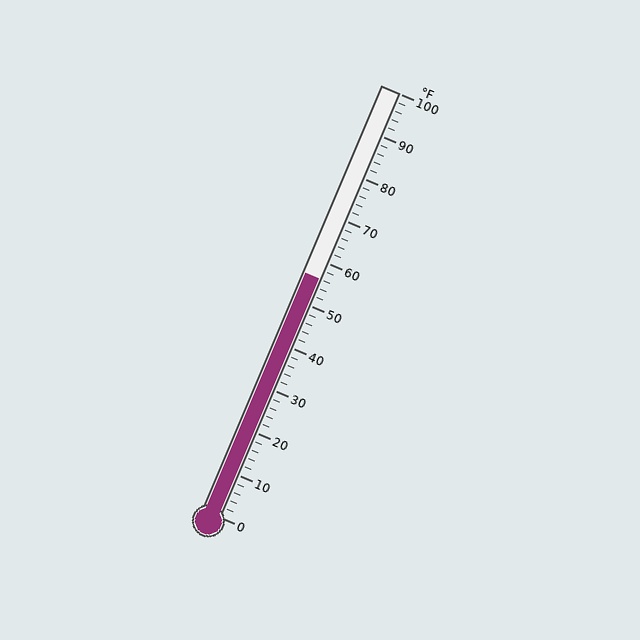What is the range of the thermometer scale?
The thermometer scale ranges from 0°F to 100°F.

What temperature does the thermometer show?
The thermometer shows approximately 56°F.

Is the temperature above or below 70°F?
The temperature is below 70°F.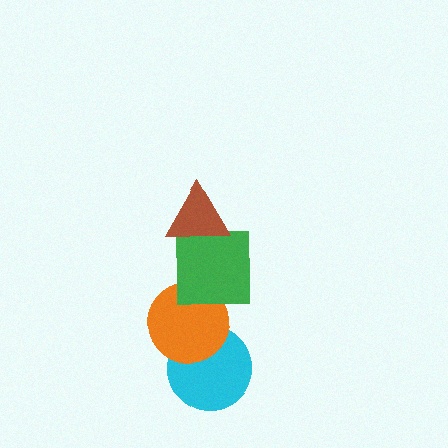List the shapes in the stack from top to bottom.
From top to bottom: the brown triangle, the green square, the orange circle, the cyan circle.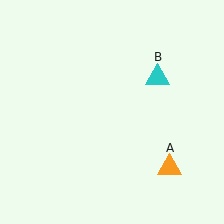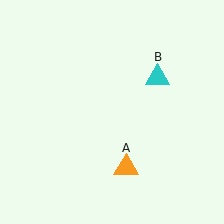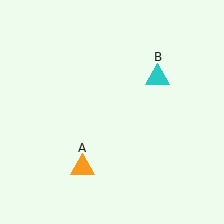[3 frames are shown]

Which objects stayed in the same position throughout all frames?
Cyan triangle (object B) remained stationary.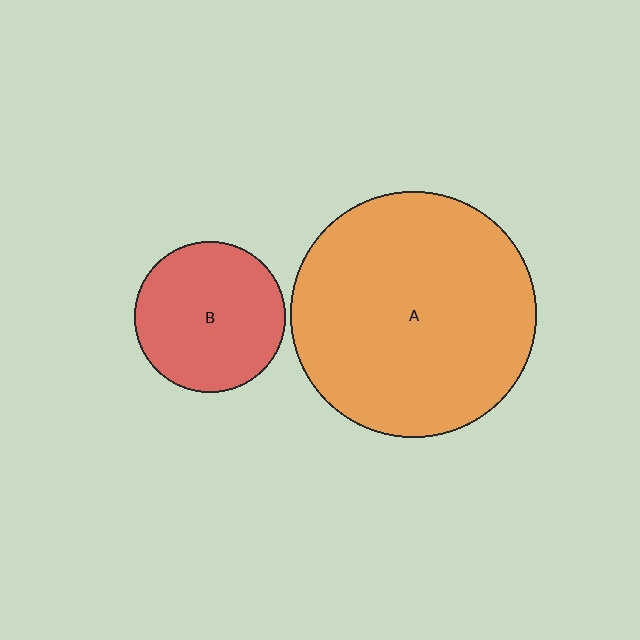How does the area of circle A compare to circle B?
Approximately 2.7 times.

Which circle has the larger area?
Circle A (orange).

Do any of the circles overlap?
No, none of the circles overlap.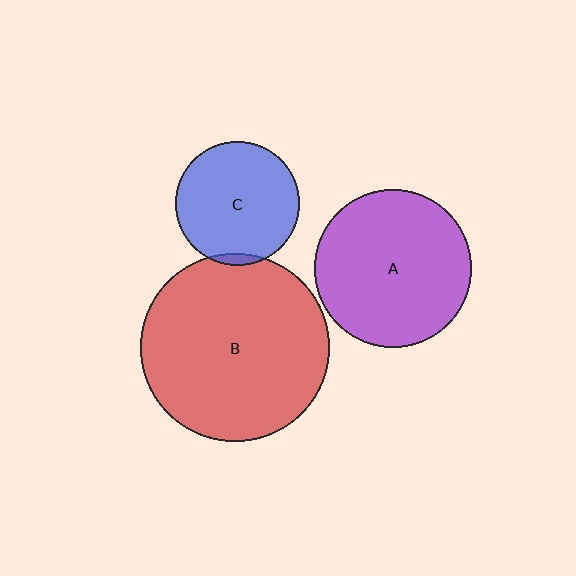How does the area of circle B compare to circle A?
Approximately 1.4 times.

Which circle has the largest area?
Circle B (red).